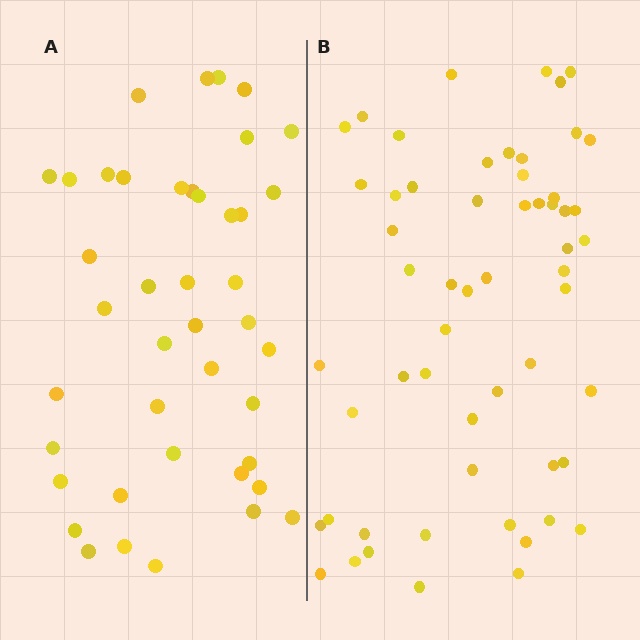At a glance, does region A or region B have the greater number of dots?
Region B (the right region) has more dots.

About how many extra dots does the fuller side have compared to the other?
Region B has approximately 15 more dots than region A.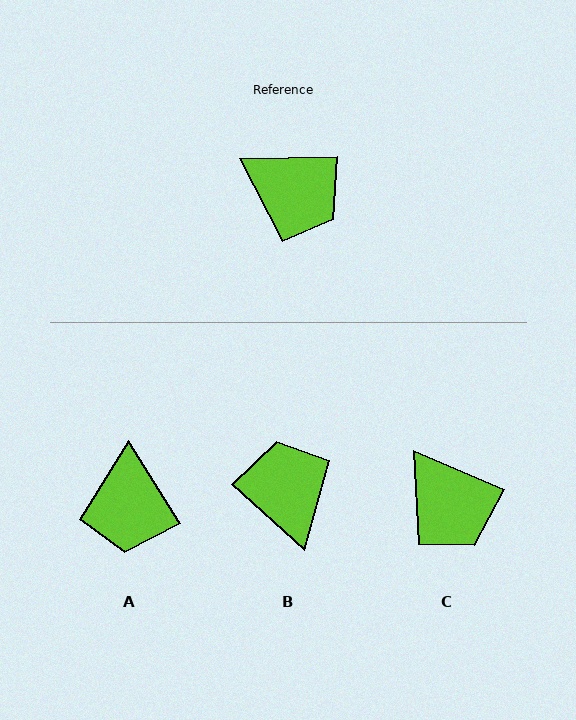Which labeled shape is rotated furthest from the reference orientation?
B, about 137 degrees away.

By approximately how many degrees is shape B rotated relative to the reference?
Approximately 137 degrees counter-clockwise.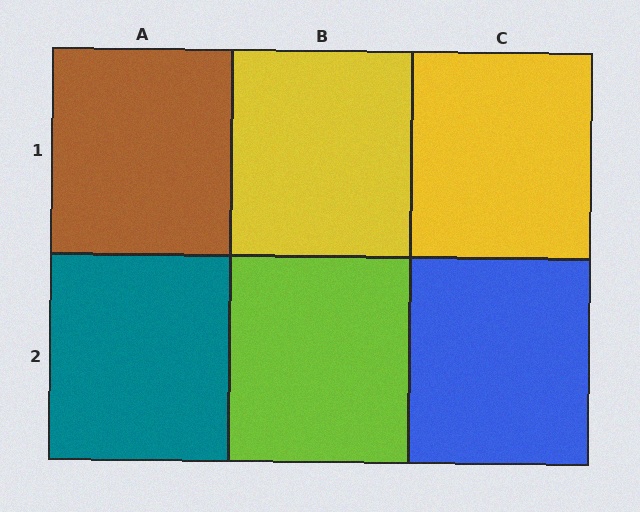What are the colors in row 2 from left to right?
Teal, lime, blue.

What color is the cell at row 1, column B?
Yellow.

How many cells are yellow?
2 cells are yellow.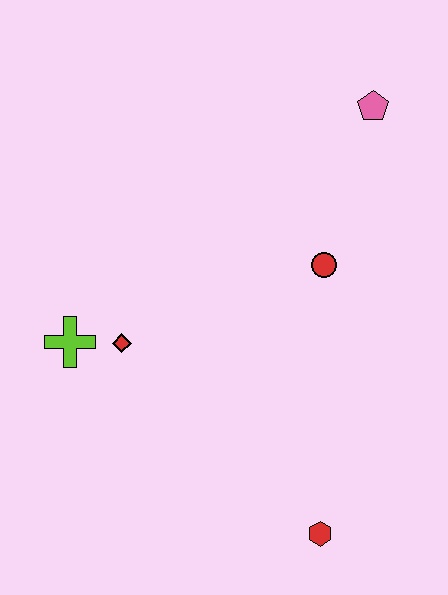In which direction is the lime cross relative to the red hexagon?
The lime cross is to the left of the red hexagon.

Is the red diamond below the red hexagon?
No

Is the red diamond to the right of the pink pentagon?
No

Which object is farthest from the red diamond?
The pink pentagon is farthest from the red diamond.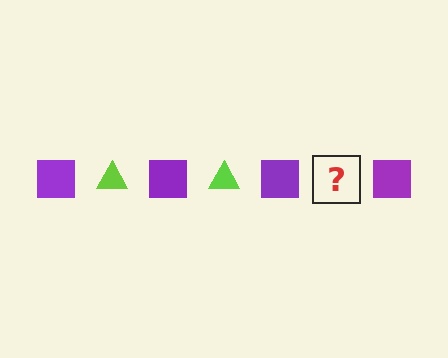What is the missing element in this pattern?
The missing element is a lime triangle.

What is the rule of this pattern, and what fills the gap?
The rule is that the pattern alternates between purple square and lime triangle. The gap should be filled with a lime triangle.